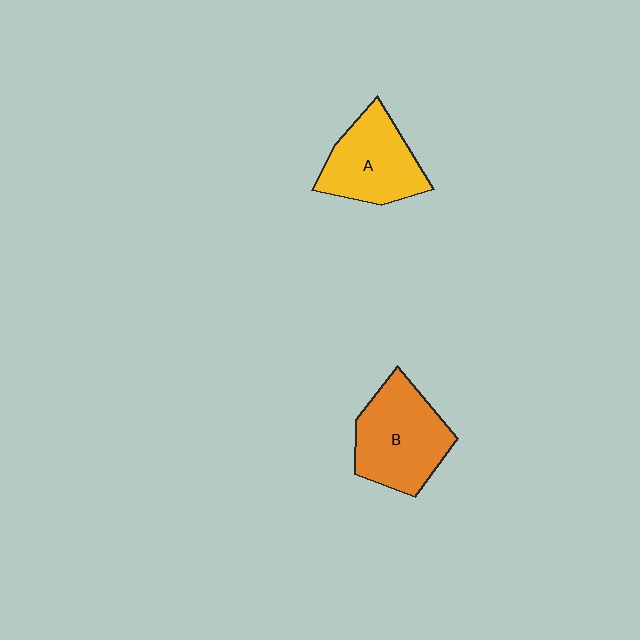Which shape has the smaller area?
Shape A (yellow).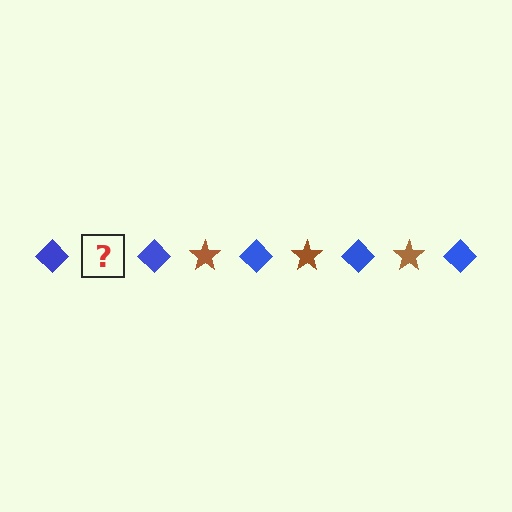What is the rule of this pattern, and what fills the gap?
The rule is that the pattern alternates between blue diamond and brown star. The gap should be filled with a brown star.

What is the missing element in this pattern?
The missing element is a brown star.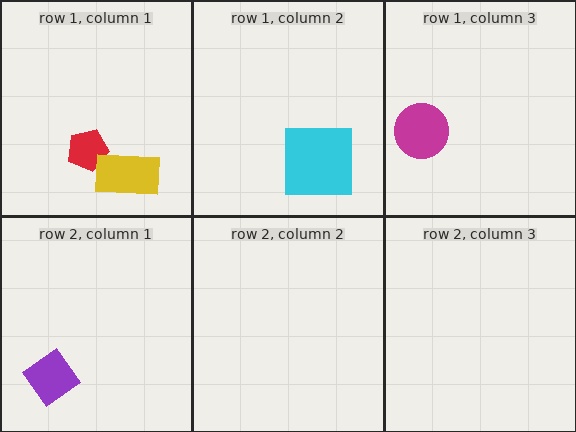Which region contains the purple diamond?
The row 2, column 1 region.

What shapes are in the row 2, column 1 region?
The purple diamond.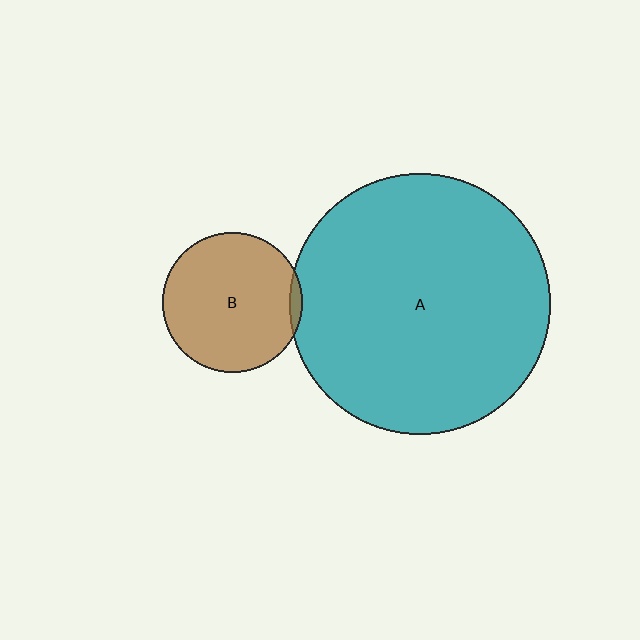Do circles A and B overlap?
Yes.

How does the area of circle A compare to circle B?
Approximately 3.4 times.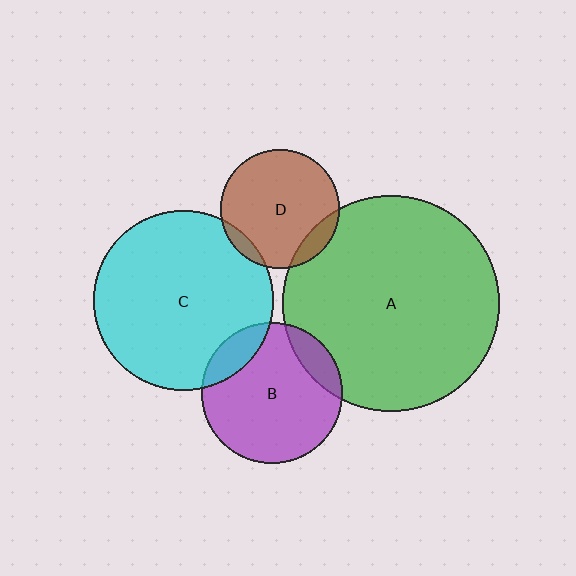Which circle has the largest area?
Circle A (green).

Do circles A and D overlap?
Yes.